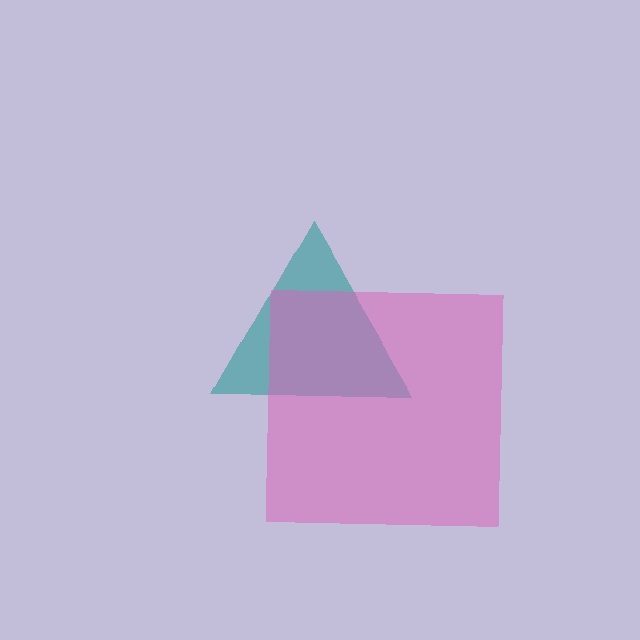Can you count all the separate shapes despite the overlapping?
Yes, there are 2 separate shapes.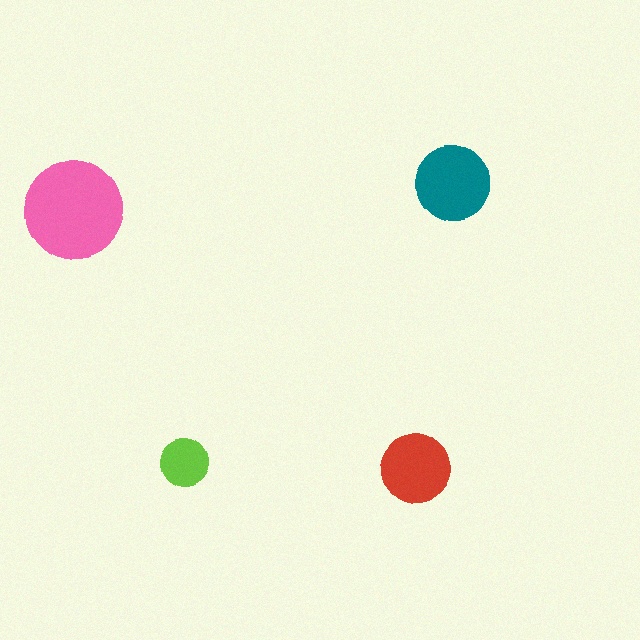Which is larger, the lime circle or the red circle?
The red one.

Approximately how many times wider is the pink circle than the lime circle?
About 2 times wider.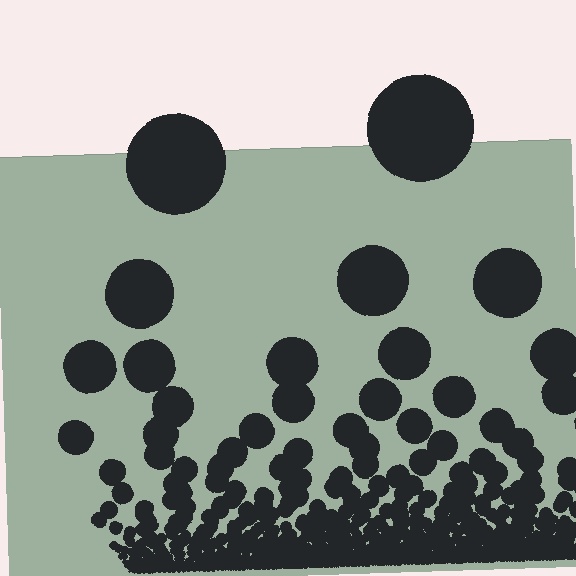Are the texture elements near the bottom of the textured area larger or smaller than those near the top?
Smaller. The gradient is inverted — elements near the bottom are smaller and denser.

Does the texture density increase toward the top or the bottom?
Density increases toward the bottom.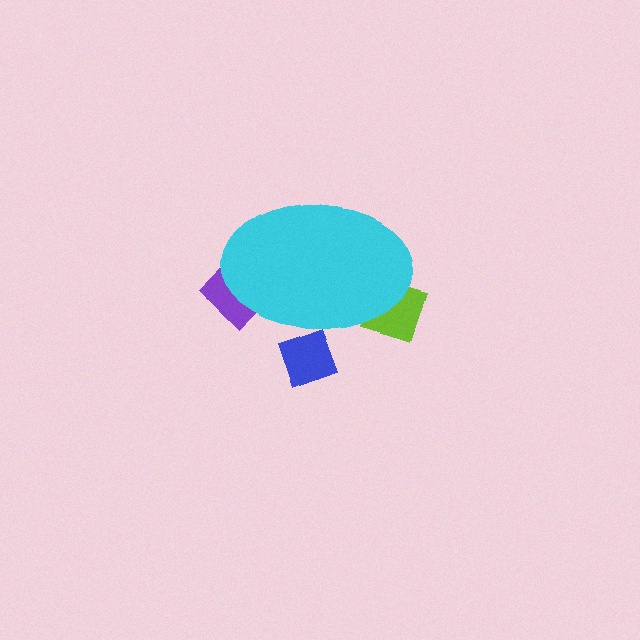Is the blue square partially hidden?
Yes, the blue square is partially hidden behind the cyan ellipse.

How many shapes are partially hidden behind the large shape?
3 shapes are partially hidden.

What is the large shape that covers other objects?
A cyan ellipse.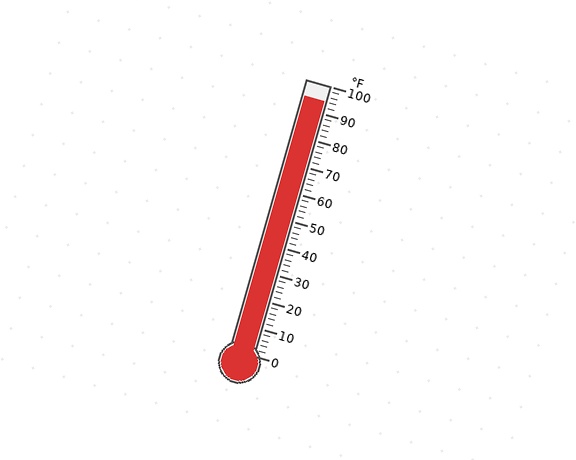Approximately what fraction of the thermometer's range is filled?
The thermometer is filled to approximately 95% of its range.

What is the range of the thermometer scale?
The thermometer scale ranges from 0°F to 100°F.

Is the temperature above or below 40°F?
The temperature is above 40°F.